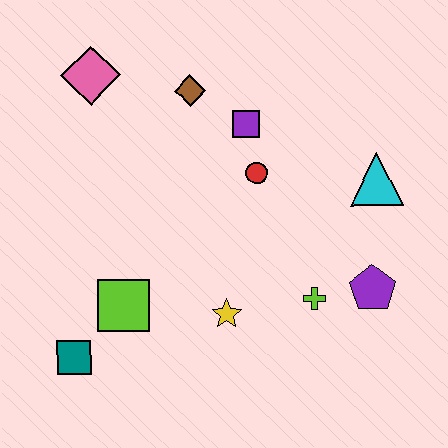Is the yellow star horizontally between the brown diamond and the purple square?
Yes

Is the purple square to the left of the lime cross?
Yes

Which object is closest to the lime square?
The teal square is closest to the lime square.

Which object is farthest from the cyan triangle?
The teal square is farthest from the cyan triangle.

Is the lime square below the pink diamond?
Yes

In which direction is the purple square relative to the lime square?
The purple square is above the lime square.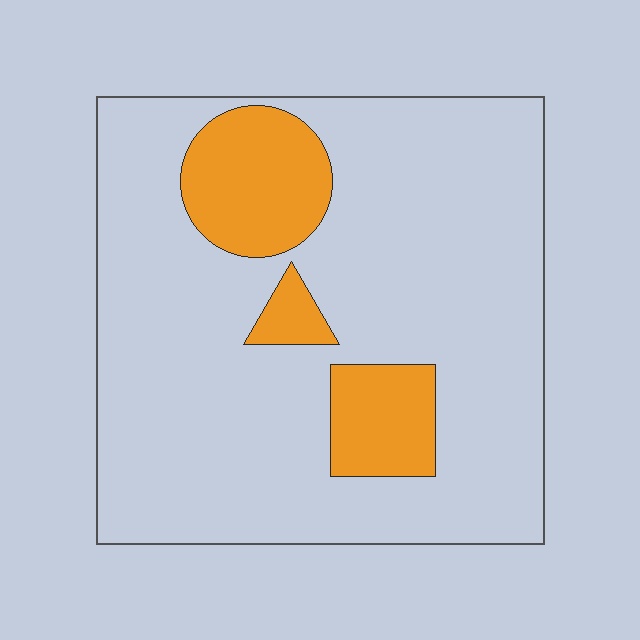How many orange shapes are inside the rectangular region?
3.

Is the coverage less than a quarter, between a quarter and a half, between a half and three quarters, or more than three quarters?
Less than a quarter.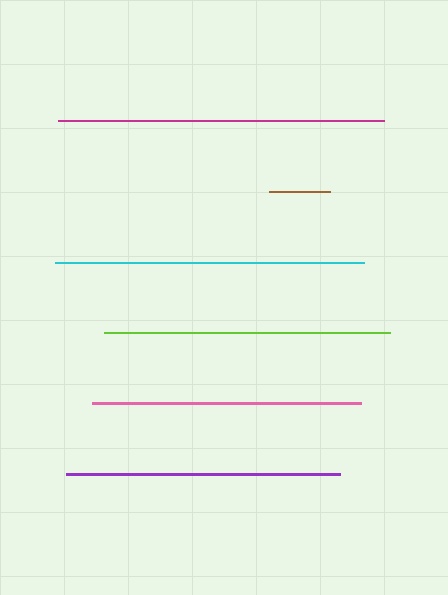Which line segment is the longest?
The magenta line is the longest at approximately 326 pixels.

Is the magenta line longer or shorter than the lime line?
The magenta line is longer than the lime line.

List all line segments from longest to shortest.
From longest to shortest: magenta, cyan, lime, purple, pink, brown.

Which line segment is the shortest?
The brown line is the shortest at approximately 61 pixels.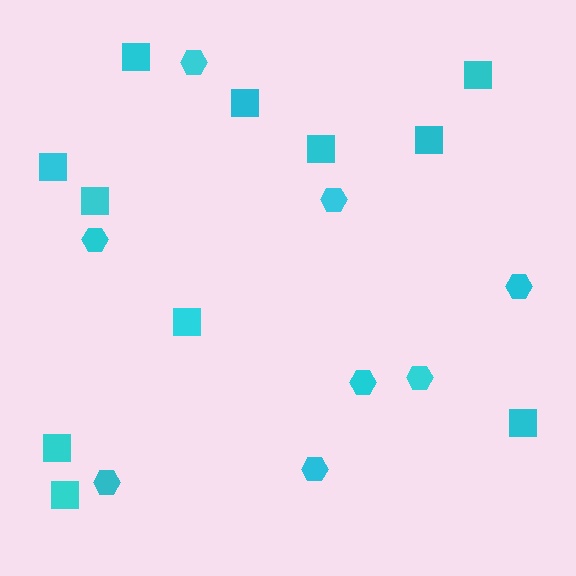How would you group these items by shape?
There are 2 groups: one group of squares (11) and one group of hexagons (8).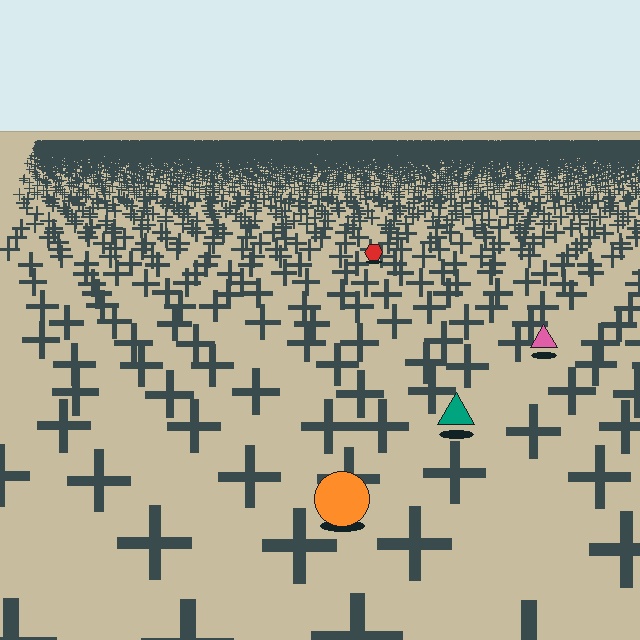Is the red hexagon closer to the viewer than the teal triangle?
No. The teal triangle is closer — you can tell from the texture gradient: the ground texture is coarser near it.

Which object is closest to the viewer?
The orange circle is closest. The texture marks near it are larger and more spread out.